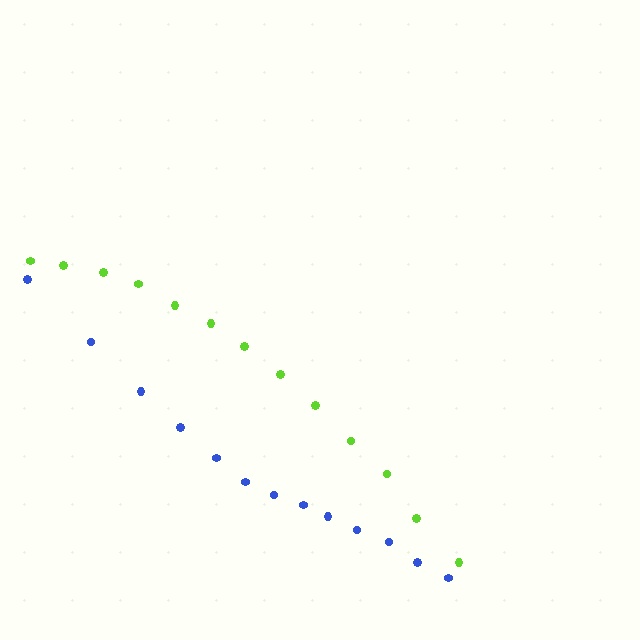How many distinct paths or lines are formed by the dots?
There are 2 distinct paths.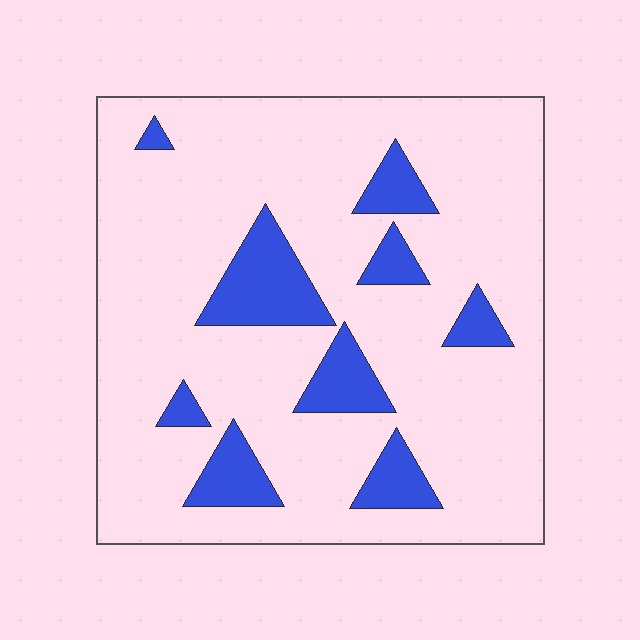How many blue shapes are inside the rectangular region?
9.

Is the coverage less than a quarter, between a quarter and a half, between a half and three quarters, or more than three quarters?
Less than a quarter.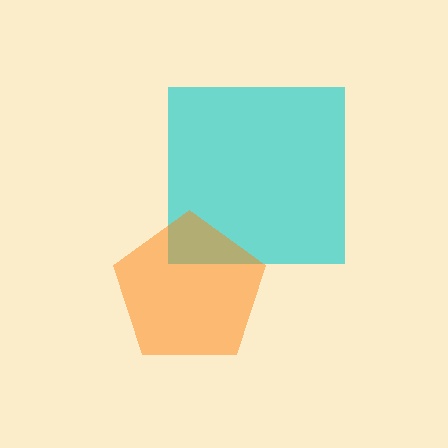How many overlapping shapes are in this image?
There are 2 overlapping shapes in the image.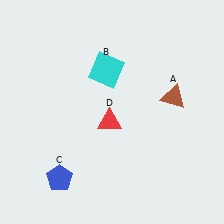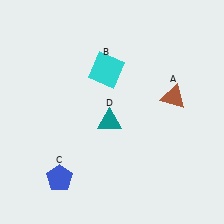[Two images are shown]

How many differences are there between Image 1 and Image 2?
There is 1 difference between the two images.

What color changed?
The triangle (D) changed from red in Image 1 to teal in Image 2.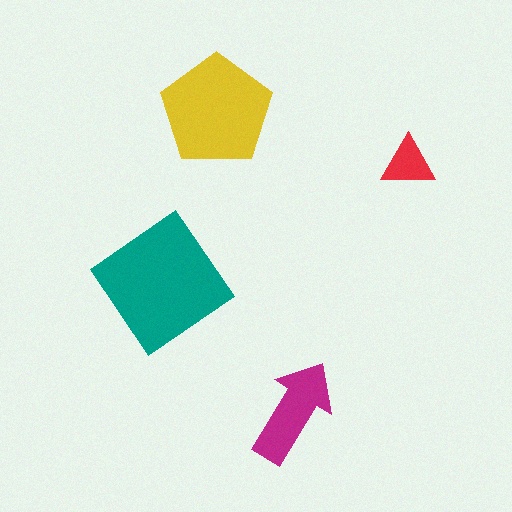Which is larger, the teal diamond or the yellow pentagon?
The teal diamond.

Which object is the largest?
The teal diamond.